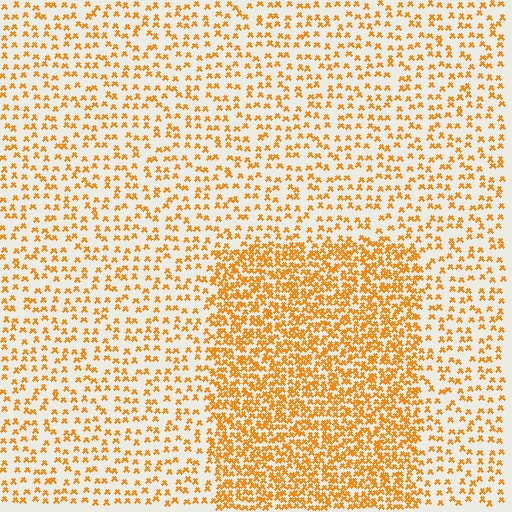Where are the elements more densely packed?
The elements are more densely packed inside the rectangle boundary.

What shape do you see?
I see a rectangle.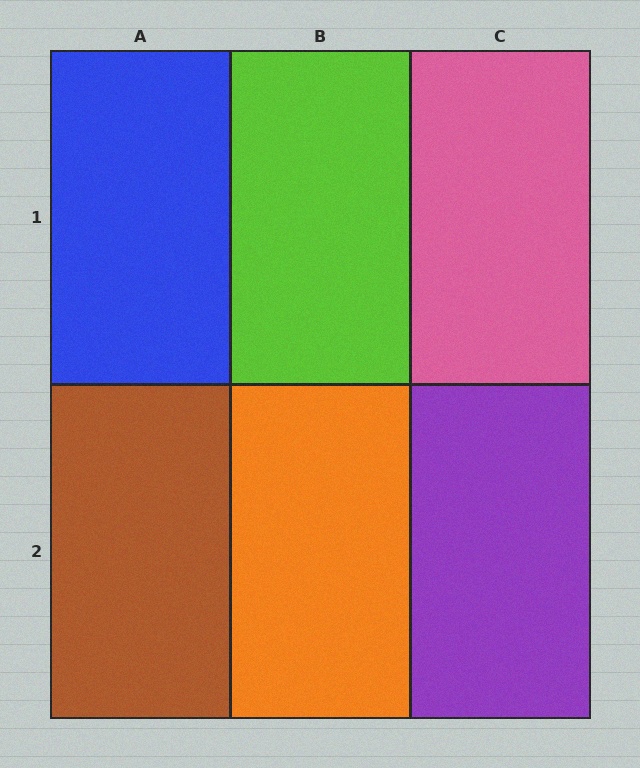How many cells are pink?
1 cell is pink.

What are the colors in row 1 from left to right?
Blue, lime, pink.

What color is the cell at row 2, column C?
Purple.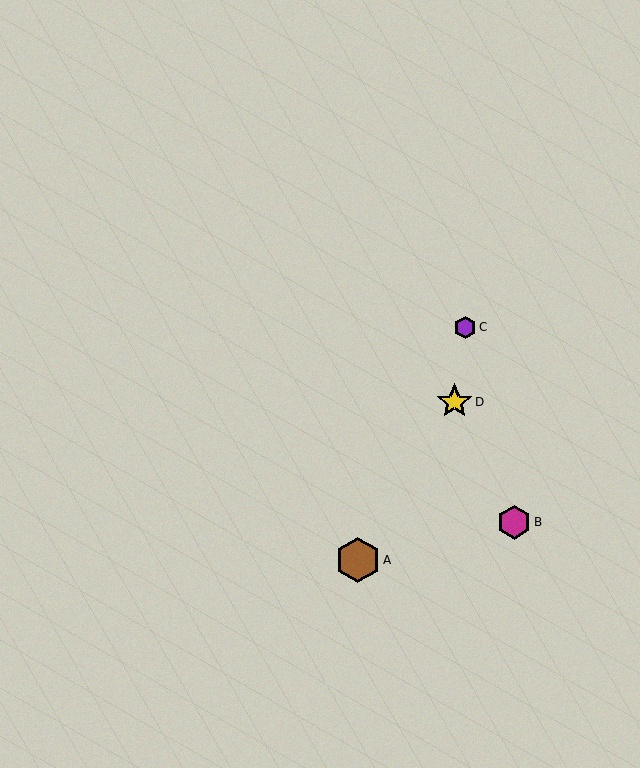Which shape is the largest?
The brown hexagon (labeled A) is the largest.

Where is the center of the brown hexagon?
The center of the brown hexagon is at (358, 560).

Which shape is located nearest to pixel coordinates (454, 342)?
The purple hexagon (labeled C) at (465, 327) is nearest to that location.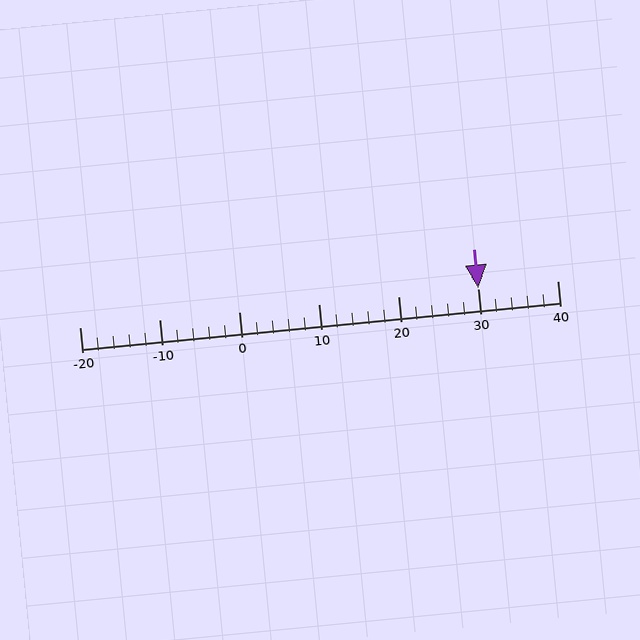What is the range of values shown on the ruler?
The ruler shows values from -20 to 40.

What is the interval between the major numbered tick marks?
The major tick marks are spaced 10 units apart.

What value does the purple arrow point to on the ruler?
The purple arrow points to approximately 30.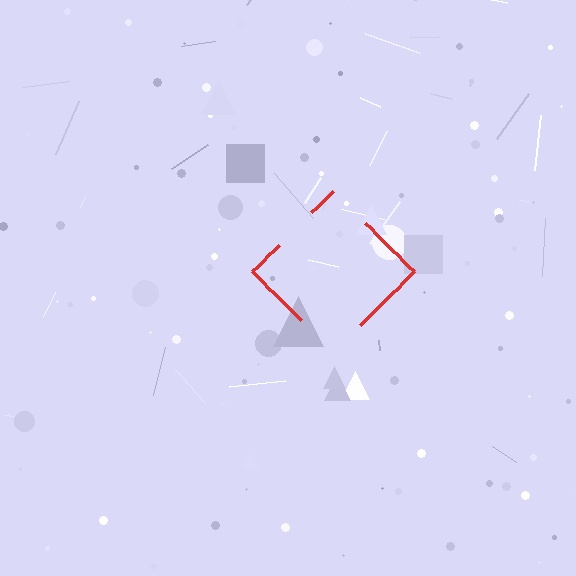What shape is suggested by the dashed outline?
The dashed outline suggests a diamond.